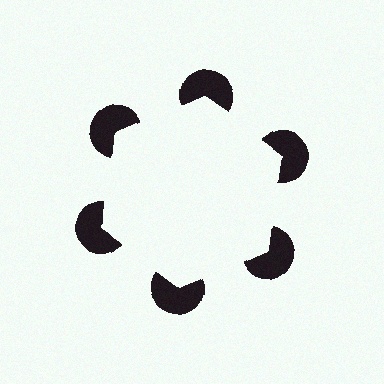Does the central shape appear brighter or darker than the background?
It typically appears slightly brighter than the background, even though no actual brightness change is drawn.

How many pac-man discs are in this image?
There are 6 — one at each vertex of the illusory hexagon.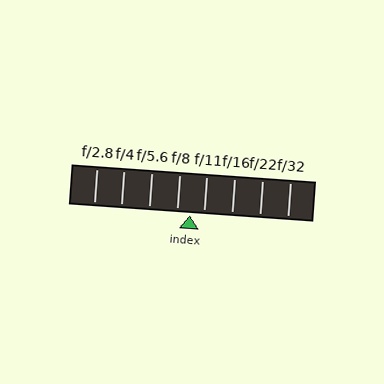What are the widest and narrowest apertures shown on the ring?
The widest aperture shown is f/2.8 and the narrowest is f/32.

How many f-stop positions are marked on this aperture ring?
There are 8 f-stop positions marked.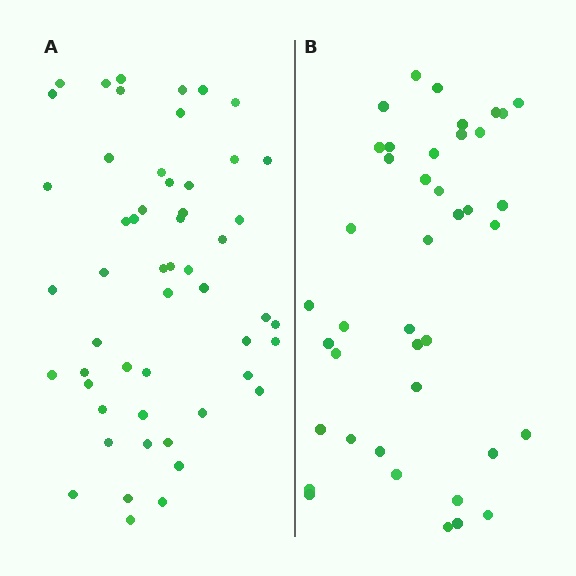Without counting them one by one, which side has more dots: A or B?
Region A (the left region) has more dots.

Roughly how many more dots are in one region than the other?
Region A has roughly 12 or so more dots than region B.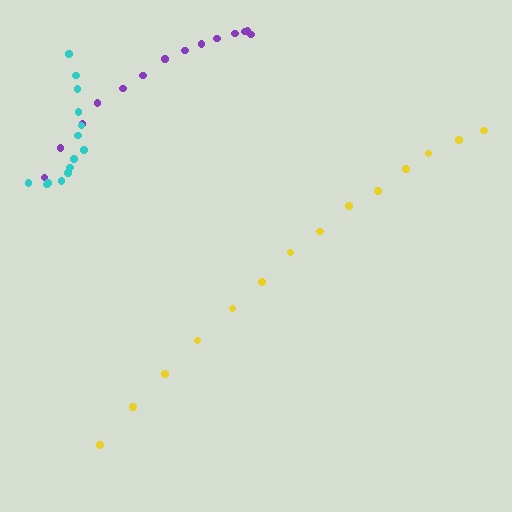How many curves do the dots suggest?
There are 3 distinct paths.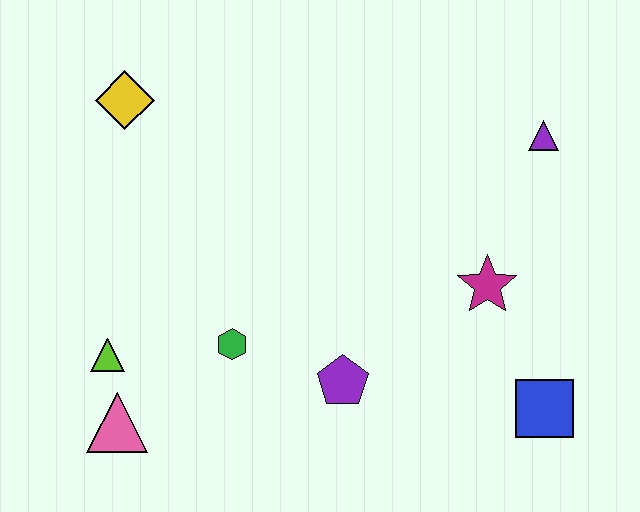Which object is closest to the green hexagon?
The purple pentagon is closest to the green hexagon.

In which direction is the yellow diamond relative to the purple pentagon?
The yellow diamond is above the purple pentagon.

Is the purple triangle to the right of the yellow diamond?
Yes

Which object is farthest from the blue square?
The yellow diamond is farthest from the blue square.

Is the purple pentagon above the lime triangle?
No